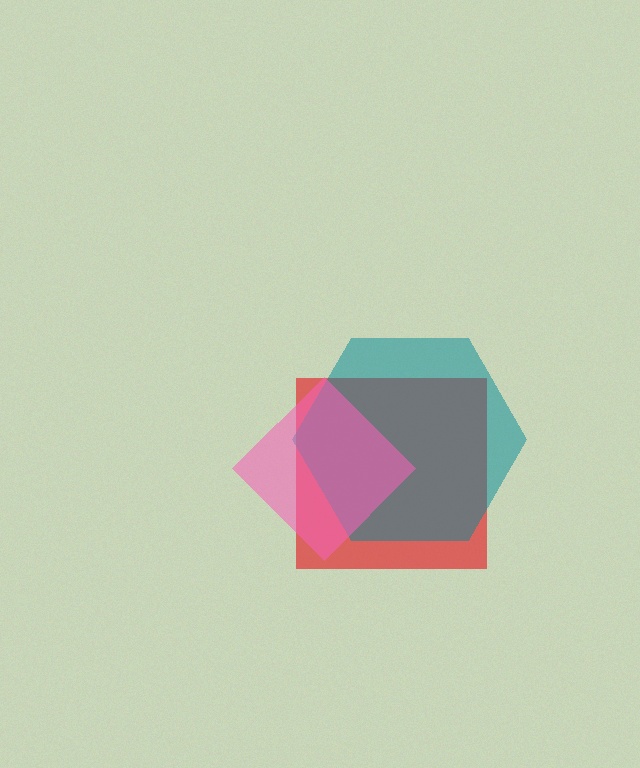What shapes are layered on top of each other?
The layered shapes are: a red square, a teal hexagon, a pink diamond.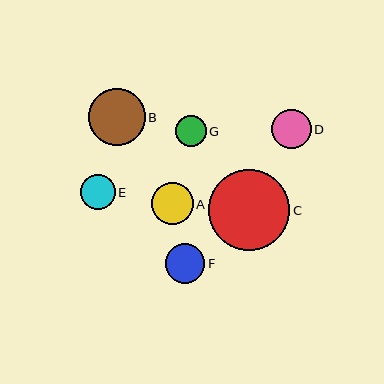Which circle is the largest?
Circle C is the largest with a size of approximately 81 pixels.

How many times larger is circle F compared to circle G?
Circle F is approximately 1.3 times the size of circle G.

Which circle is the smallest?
Circle G is the smallest with a size of approximately 31 pixels.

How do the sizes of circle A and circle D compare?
Circle A and circle D are approximately the same size.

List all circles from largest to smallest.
From largest to smallest: C, B, A, F, D, E, G.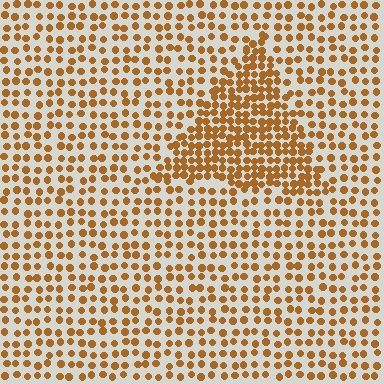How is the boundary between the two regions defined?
The boundary is defined by a change in element density (approximately 1.9x ratio). All elements are the same color, size, and shape.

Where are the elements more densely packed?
The elements are more densely packed inside the triangle boundary.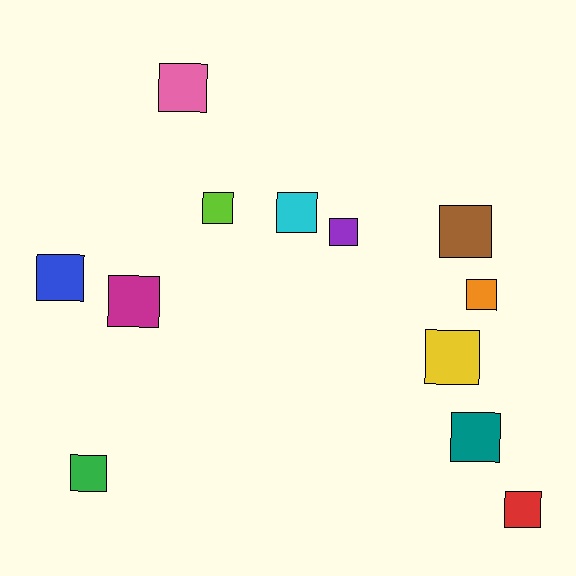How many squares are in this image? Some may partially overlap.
There are 12 squares.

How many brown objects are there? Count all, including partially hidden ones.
There is 1 brown object.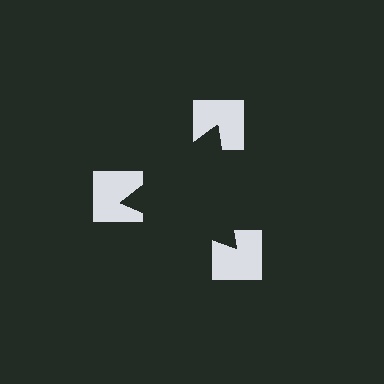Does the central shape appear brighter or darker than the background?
It typically appears slightly darker than the background, even though no actual brightness change is drawn.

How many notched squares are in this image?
There are 3 — one at each vertex of the illusory triangle.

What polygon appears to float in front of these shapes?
An illusory triangle — its edges are inferred from the aligned wedge cuts in the notched squares, not physically drawn.